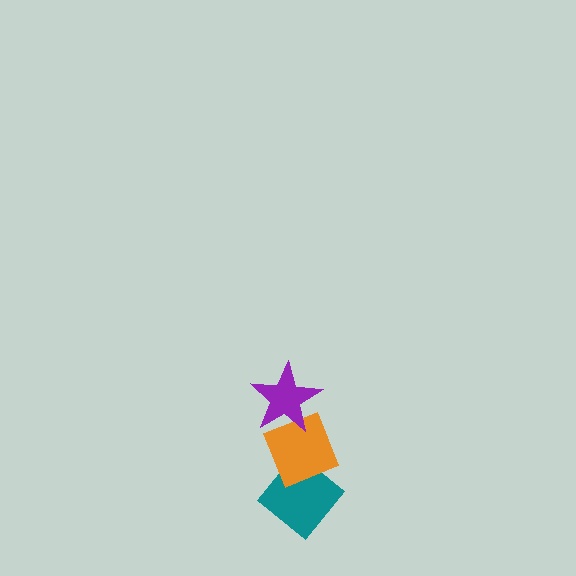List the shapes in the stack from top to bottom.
From top to bottom: the purple star, the orange diamond, the teal diamond.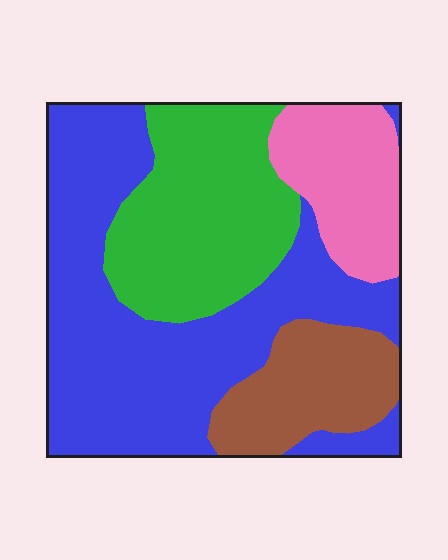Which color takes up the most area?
Blue, at roughly 45%.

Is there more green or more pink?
Green.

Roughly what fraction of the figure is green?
Green takes up between a sixth and a third of the figure.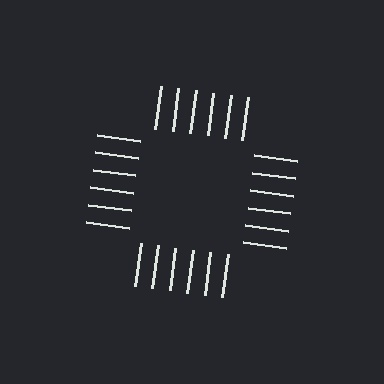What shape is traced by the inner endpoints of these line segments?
An illusory square — the line segments terminate on its edges but no continuous stroke is drawn.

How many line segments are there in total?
24 — 6 along each of the 4 edges.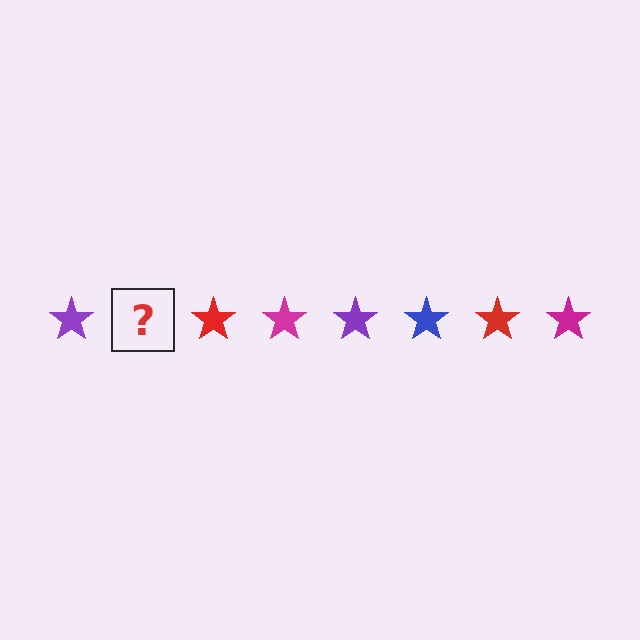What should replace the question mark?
The question mark should be replaced with a blue star.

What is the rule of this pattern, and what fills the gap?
The rule is that the pattern cycles through purple, blue, red, magenta stars. The gap should be filled with a blue star.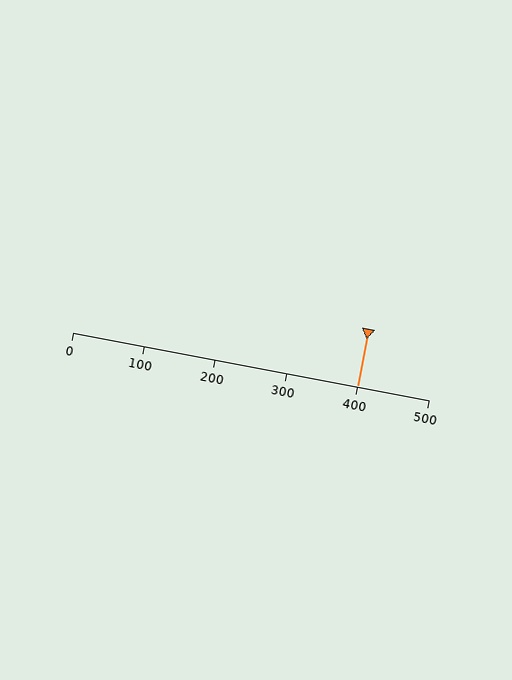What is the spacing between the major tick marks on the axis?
The major ticks are spaced 100 apart.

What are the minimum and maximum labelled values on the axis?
The axis runs from 0 to 500.